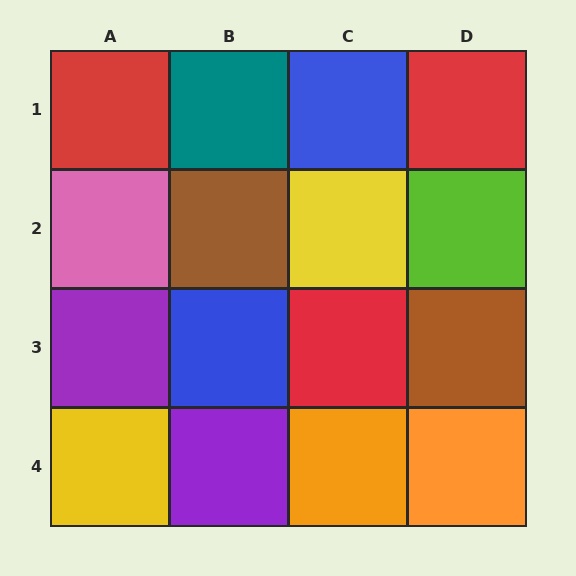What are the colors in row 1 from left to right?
Red, teal, blue, red.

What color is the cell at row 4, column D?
Orange.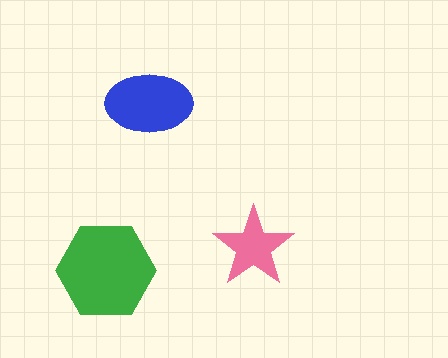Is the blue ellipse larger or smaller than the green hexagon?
Smaller.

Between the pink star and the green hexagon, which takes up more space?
The green hexagon.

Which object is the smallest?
The pink star.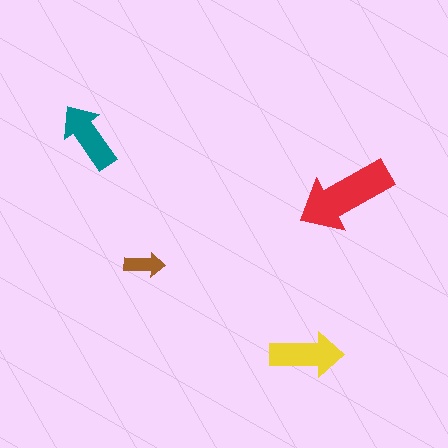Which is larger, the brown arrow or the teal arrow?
The teal one.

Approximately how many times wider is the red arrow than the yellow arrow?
About 1.5 times wider.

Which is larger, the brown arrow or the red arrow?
The red one.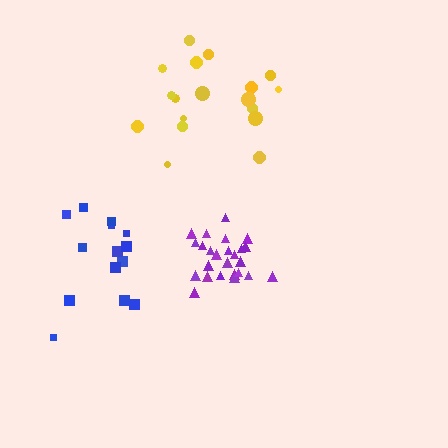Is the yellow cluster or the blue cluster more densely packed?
Yellow.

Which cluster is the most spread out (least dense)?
Blue.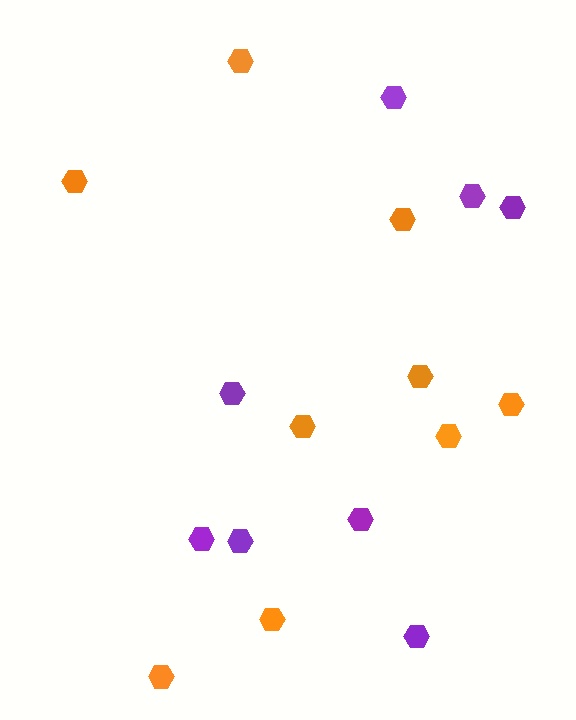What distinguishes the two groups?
There are 2 groups: one group of purple hexagons (8) and one group of orange hexagons (9).